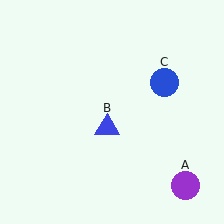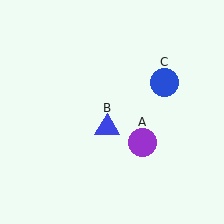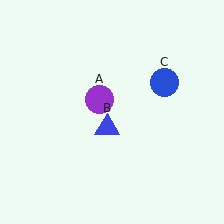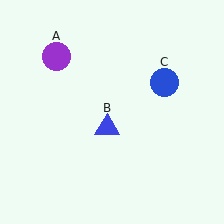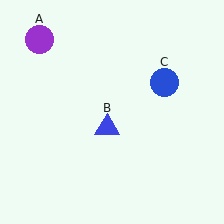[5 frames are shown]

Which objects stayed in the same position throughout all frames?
Blue triangle (object B) and blue circle (object C) remained stationary.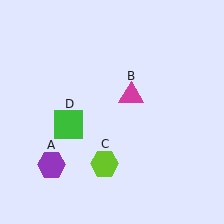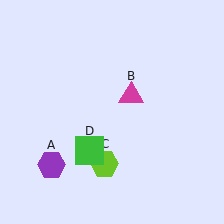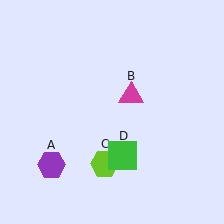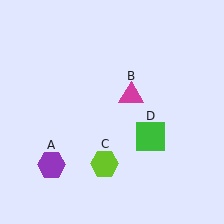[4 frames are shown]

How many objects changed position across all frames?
1 object changed position: green square (object D).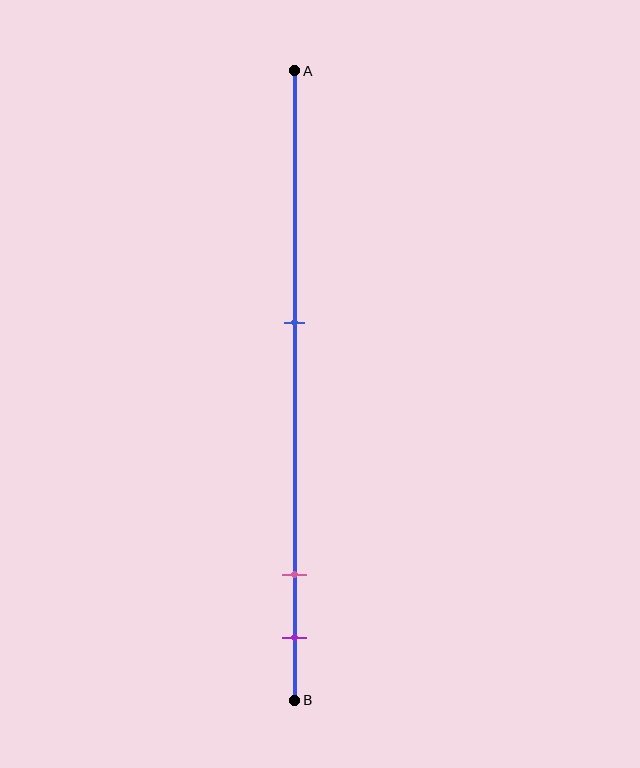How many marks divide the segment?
There are 3 marks dividing the segment.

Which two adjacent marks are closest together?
The pink and purple marks are the closest adjacent pair.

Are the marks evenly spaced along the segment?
No, the marks are not evenly spaced.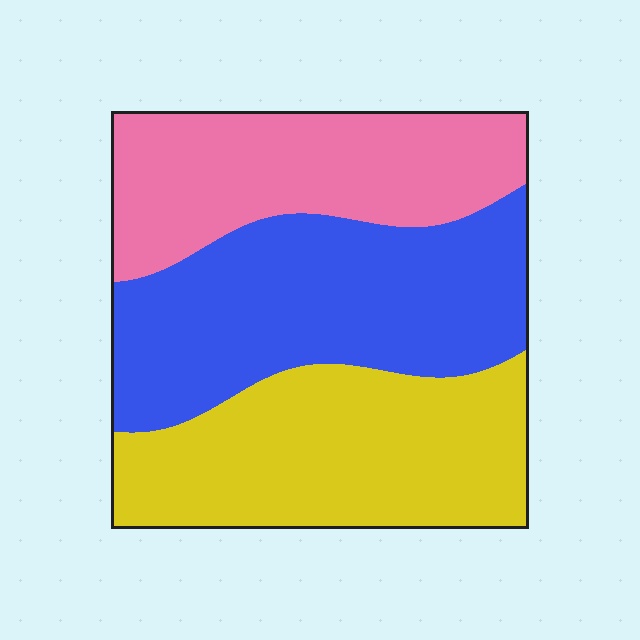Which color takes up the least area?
Pink, at roughly 30%.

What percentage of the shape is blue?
Blue covers about 35% of the shape.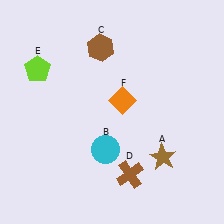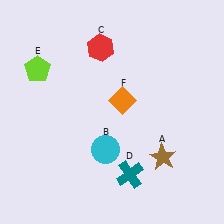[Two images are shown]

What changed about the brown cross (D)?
In Image 1, D is brown. In Image 2, it changed to teal.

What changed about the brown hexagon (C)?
In Image 1, C is brown. In Image 2, it changed to red.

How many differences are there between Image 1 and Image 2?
There are 2 differences between the two images.